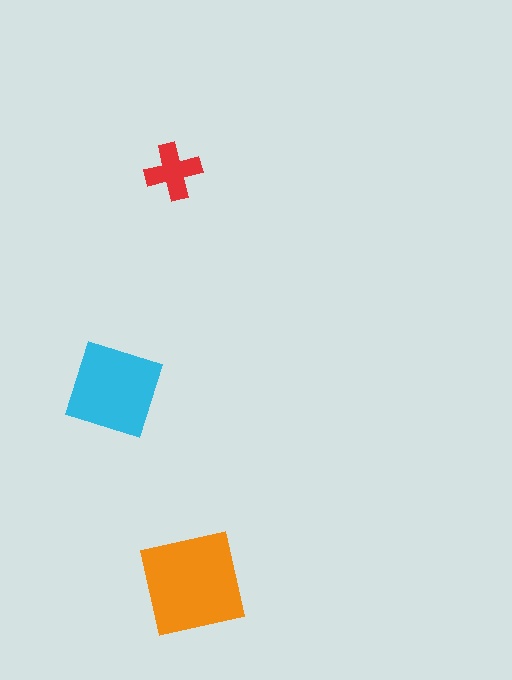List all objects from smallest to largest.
The red cross, the cyan diamond, the orange square.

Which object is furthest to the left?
The cyan diamond is leftmost.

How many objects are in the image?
There are 3 objects in the image.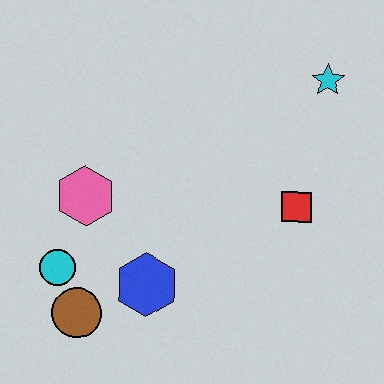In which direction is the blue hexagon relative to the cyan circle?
The blue hexagon is to the right of the cyan circle.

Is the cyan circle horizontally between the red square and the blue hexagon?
No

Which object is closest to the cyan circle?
The brown circle is closest to the cyan circle.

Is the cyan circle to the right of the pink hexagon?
No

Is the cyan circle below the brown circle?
No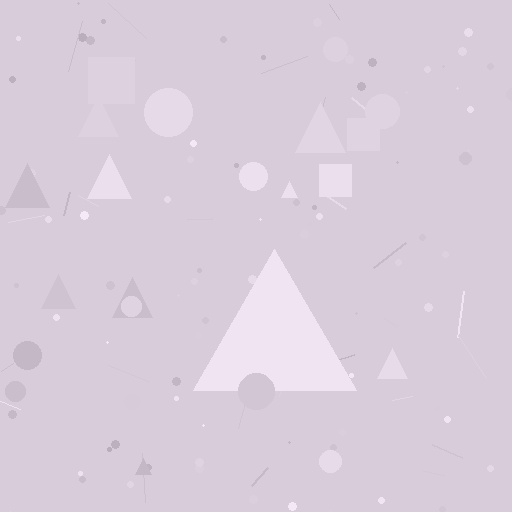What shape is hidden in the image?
A triangle is hidden in the image.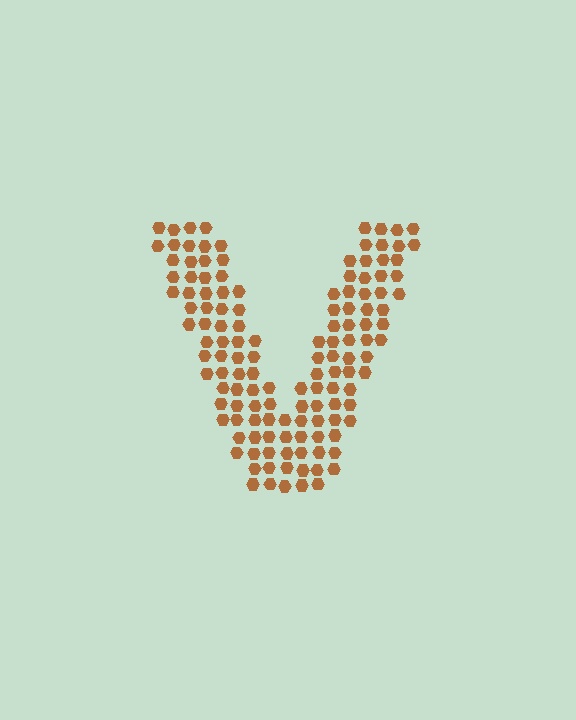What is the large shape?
The large shape is the letter V.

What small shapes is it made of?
It is made of small hexagons.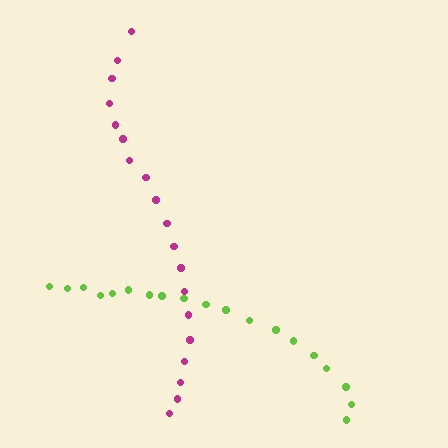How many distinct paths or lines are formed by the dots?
There are 2 distinct paths.